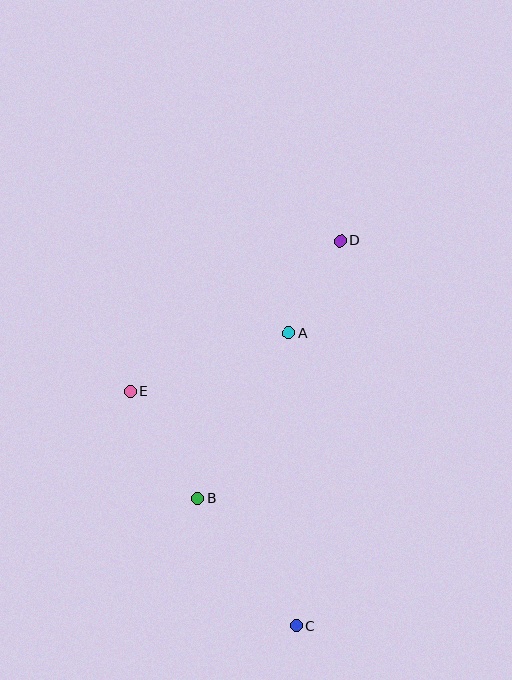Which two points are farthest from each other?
Points C and D are farthest from each other.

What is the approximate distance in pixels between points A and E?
The distance between A and E is approximately 169 pixels.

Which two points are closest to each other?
Points A and D are closest to each other.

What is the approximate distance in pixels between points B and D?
The distance between B and D is approximately 295 pixels.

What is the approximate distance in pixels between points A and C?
The distance between A and C is approximately 293 pixels.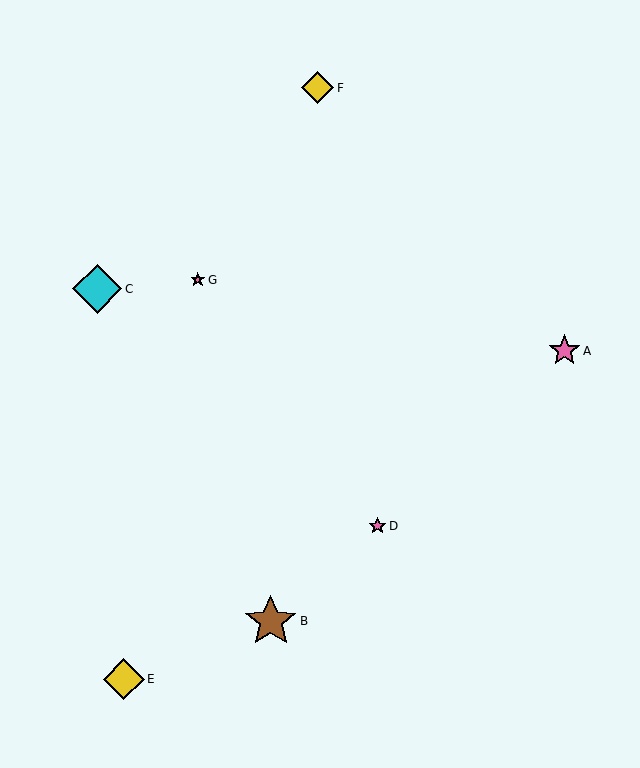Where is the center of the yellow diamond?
The center of the yellow diamond is at (124, 679).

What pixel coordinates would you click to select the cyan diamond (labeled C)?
Click at (97, 289) to select the cyan diamond C.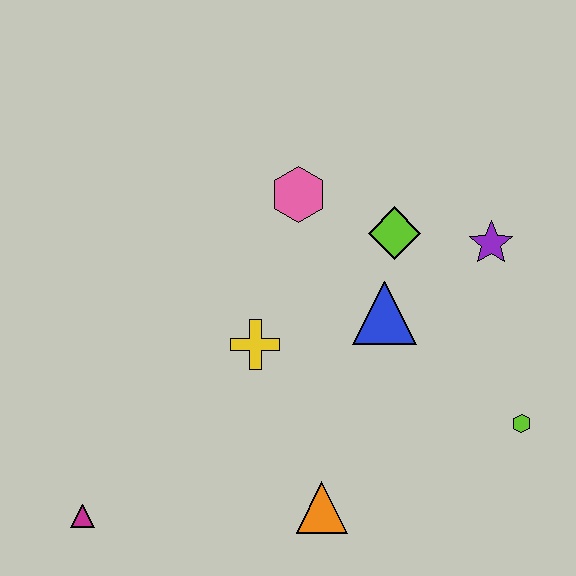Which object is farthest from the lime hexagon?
The magenta triangle is farthest from the lime hexagon.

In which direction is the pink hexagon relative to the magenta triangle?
The pink hexagon is above the magenta triangle.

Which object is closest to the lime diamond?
The blue triangle is closest to the lime diamond.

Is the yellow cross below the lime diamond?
Yes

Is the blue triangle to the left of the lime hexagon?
Yes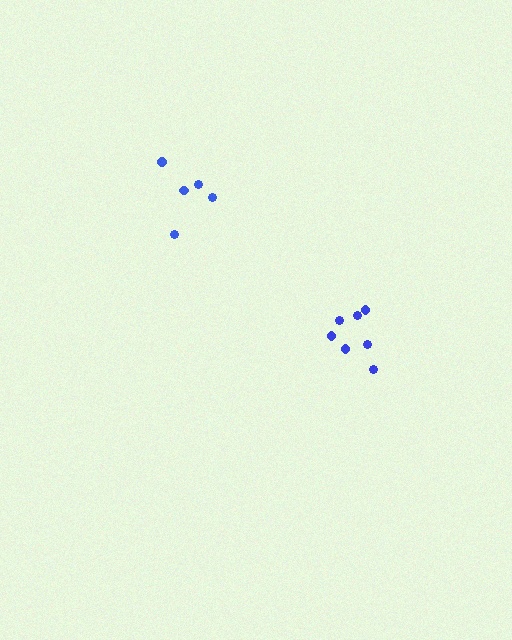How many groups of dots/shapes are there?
There are 2 groups.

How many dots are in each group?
Group 1: 7 dots, Group 2: 5 dots (12 total).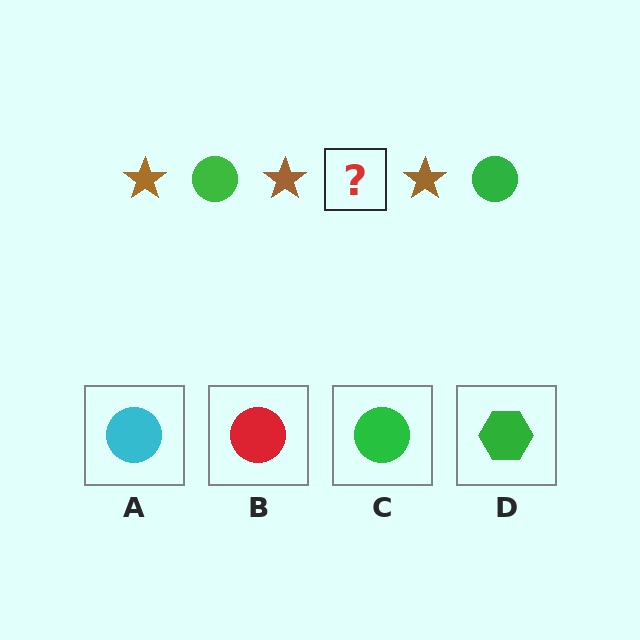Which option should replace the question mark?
Option C.